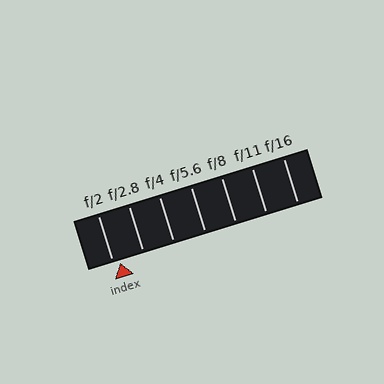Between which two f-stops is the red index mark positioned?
The index mark is between f/2 and f/2.8.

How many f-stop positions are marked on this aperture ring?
There are 7 f-stop positions marked.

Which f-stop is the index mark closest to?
The index mark is closest to f/2.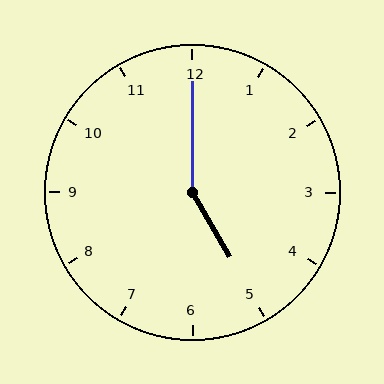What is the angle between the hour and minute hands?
Approximately 150 degrees.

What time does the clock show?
5:00.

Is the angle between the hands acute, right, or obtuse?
It is obtuse.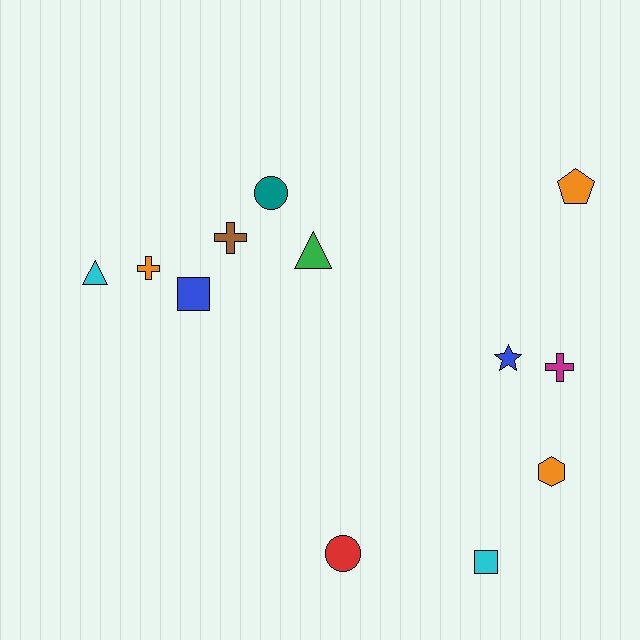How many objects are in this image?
There are 12 objects.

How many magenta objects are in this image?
There is 1 magenta object.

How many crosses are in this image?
There are 3 crosses.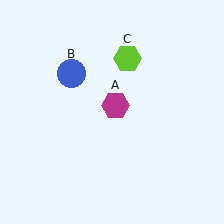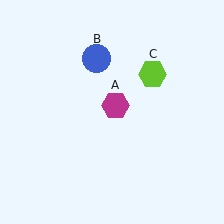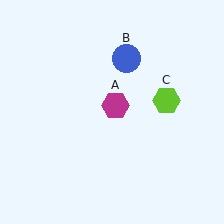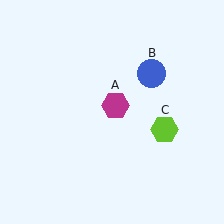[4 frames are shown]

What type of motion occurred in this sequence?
The blue circle (object B), lime hexagon (object C) rotated clockwise around the center of the scene.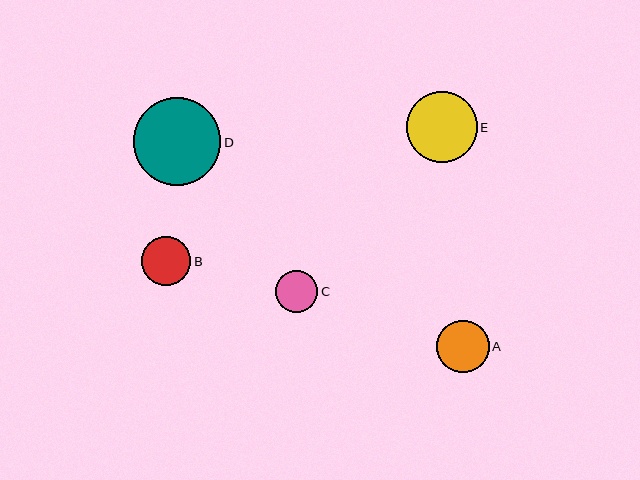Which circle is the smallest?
Circle C is the smallest with a size of approximately 42 pixels.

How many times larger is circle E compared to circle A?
Circle E is approximately 1.4 times the size of circle A.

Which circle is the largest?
Circle D is the largest with a size of approximately 88 pixels.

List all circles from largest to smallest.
From largest to smallest: D, E, A, B, C.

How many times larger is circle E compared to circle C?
Circle E is approximately 1.7 times the size of circle C.